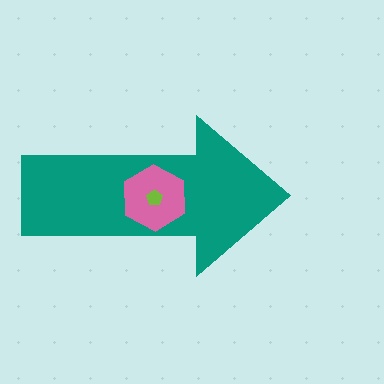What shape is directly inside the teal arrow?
The pink hexagon.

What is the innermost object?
The lime pentagon.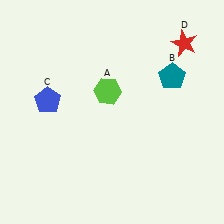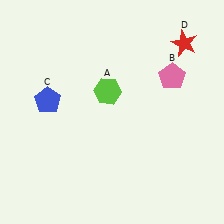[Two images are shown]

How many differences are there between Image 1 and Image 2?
There is 1 difference between the two images.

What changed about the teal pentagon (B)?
In Image 1, B is teal. In Image 2, it changed to pink.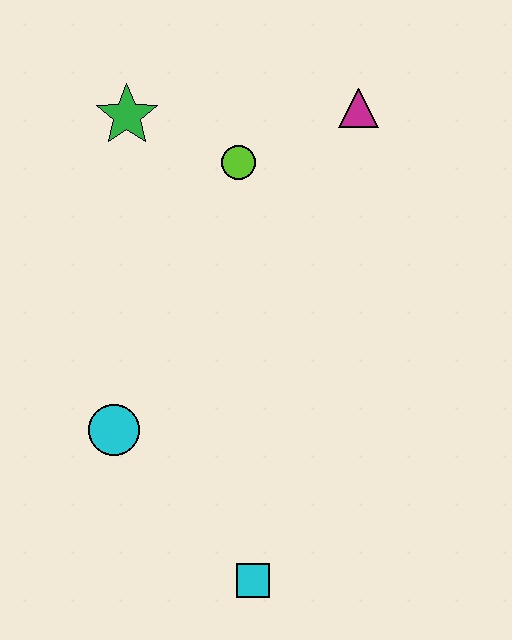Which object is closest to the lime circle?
The green star is closest to the lime circle.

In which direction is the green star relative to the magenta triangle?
The green star is to the left of the magenta triangle.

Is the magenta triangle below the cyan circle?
No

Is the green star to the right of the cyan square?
No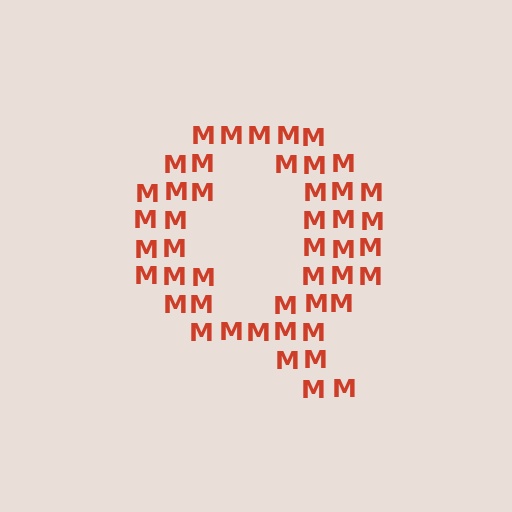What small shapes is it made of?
It is made of small letter M's.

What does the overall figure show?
The overall figure shows the letter Q.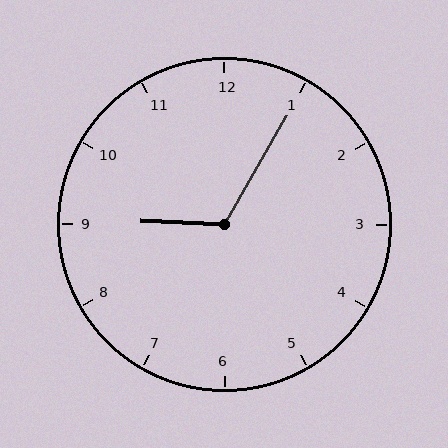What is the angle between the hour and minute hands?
Approximately 118 degrees.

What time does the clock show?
9:05.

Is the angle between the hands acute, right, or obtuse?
It is obtuse.